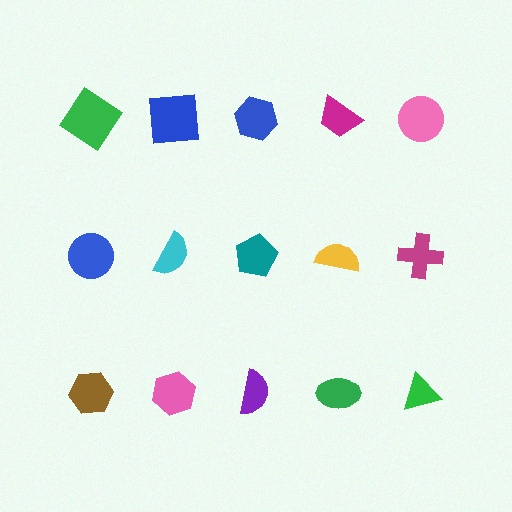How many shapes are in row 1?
5 shapes.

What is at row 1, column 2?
A blue square.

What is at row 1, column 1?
A green diamond.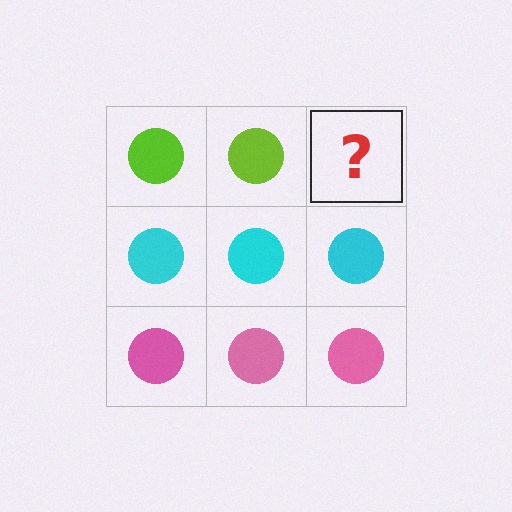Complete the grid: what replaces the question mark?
The question mark should be replaced with a lime circle.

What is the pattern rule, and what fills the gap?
The rule is that each row has a consistent color. The gap should be filled with a lime circle.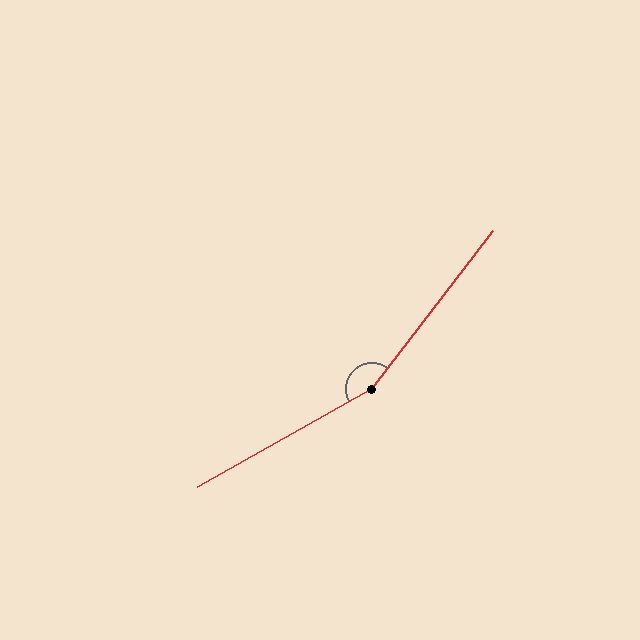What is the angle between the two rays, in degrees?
Approximately 157 degrees.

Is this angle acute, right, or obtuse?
It is obtuse.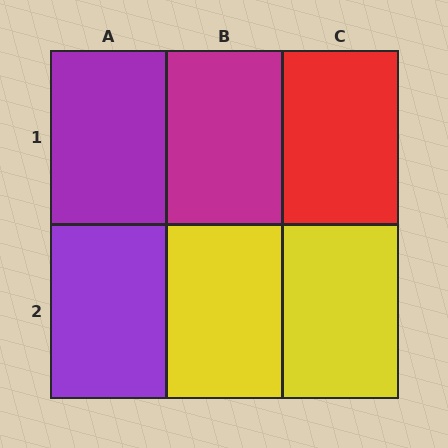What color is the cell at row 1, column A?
Purple.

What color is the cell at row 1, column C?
Red.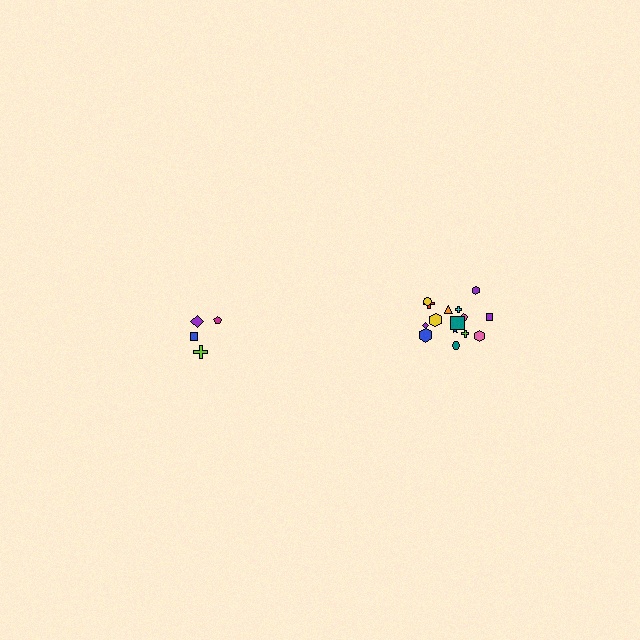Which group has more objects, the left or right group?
The right group.